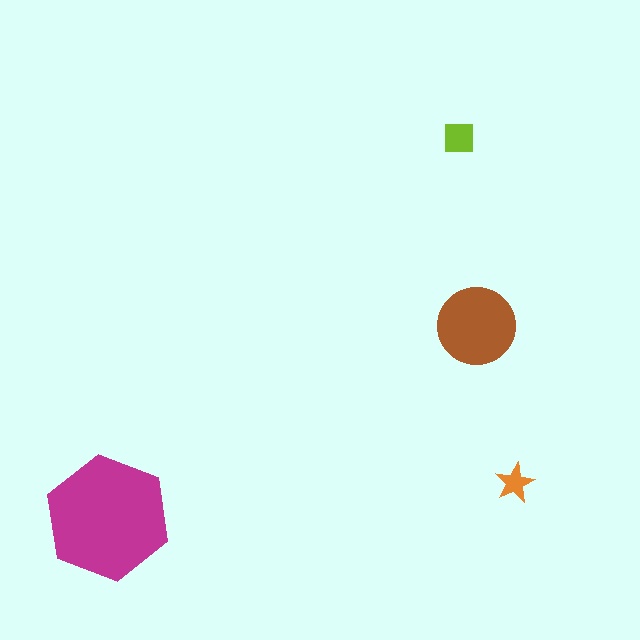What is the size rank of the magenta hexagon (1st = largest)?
1st.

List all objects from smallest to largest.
The orange star, the lime square, the brown circle, the magenta hexagon.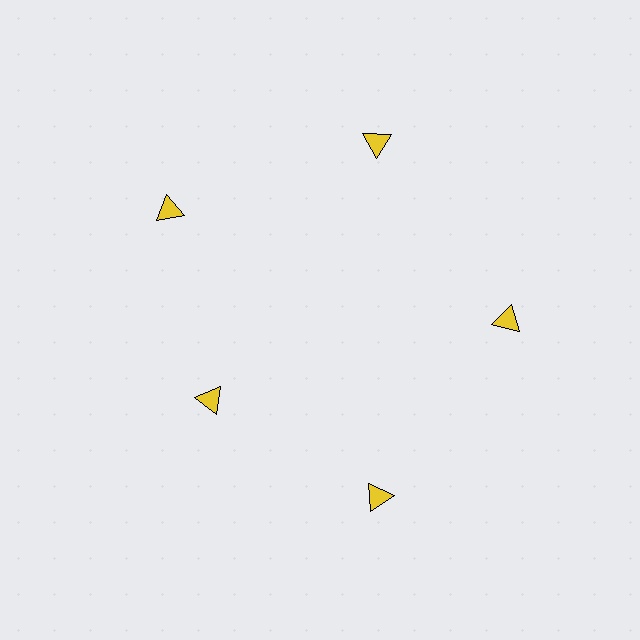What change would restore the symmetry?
The symmetry would be restored by moving it outward, back onto the ring so that all 5 triangles sit at equal angles and equal distance from the center.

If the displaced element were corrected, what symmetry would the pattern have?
It would have 5-fold rotational symmetry — the pattern would map onto itself every 72 degrees.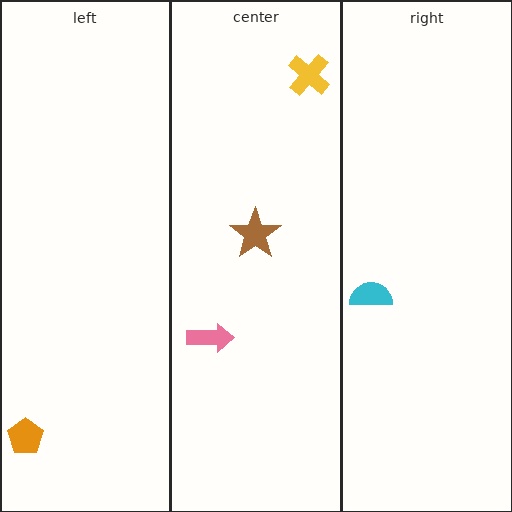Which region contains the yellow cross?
The center region.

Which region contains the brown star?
The center region.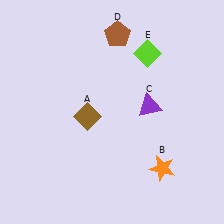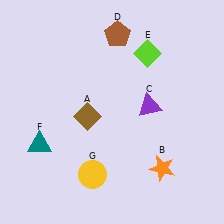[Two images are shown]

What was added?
A teal triangle (F), a yellow circle (G) were added in Image 2.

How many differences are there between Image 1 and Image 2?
There are 2 differences between the two images.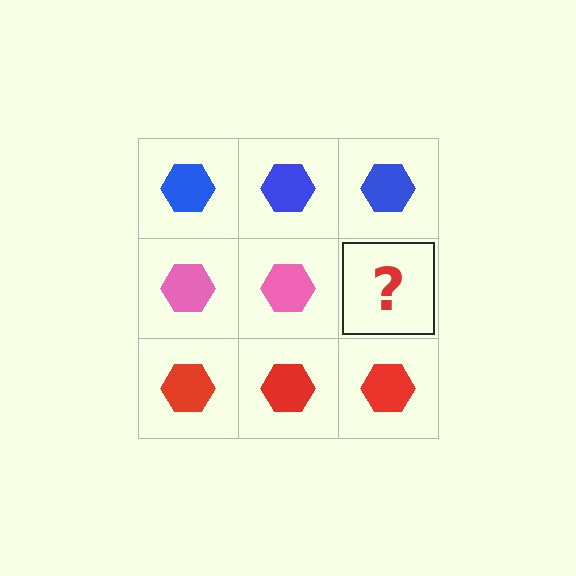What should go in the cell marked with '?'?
The missing cell should contain a pink hexagon.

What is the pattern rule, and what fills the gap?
The rule is that each row has a consistent color. The gap should be filled with a pink hexagon.